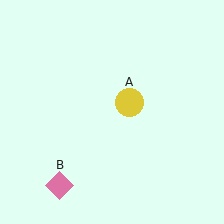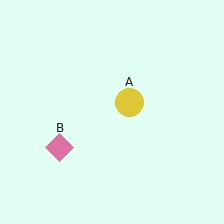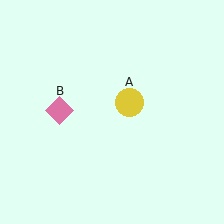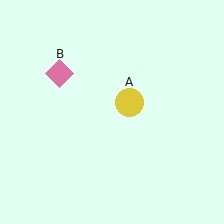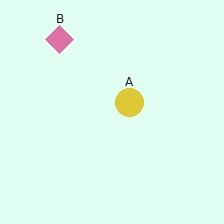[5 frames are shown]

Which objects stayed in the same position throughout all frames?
Yellow circle (object A) remained stationary.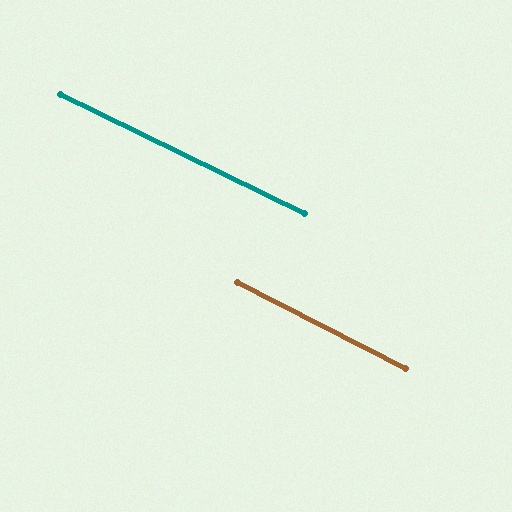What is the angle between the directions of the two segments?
Approximately 1 degree.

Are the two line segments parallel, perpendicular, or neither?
Parallel — their directions differ by only 1.2°.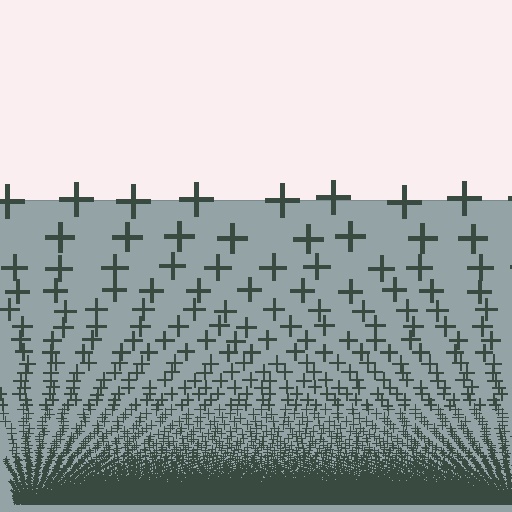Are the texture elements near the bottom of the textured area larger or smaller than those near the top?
Smaller. The gradient is inverted — elements near the bottom are smaller and denser.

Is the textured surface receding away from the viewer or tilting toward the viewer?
The surface appears to tilt toward the viewer. Texture elements get larger and sparser toward the top.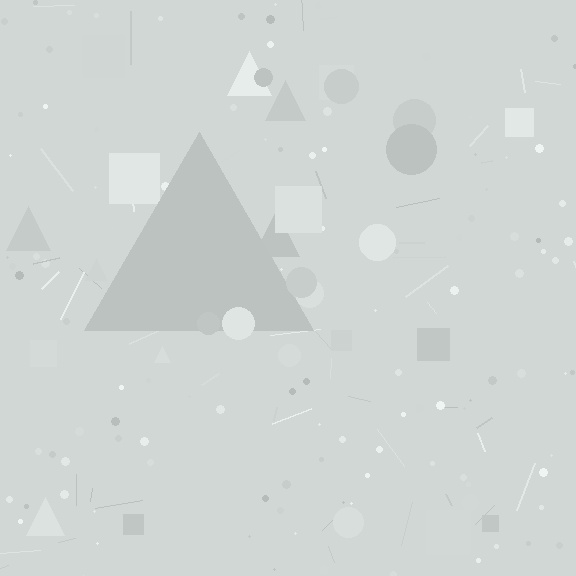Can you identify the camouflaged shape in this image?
The camouflaged shape is a triangle.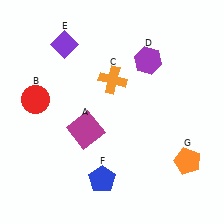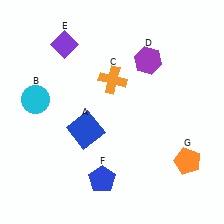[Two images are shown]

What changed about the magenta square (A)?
In Image 1, A is magenta. In Image 2, it changed to blue.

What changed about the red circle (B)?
In Image 1, B is red. In Image 2, it changed to cyan.